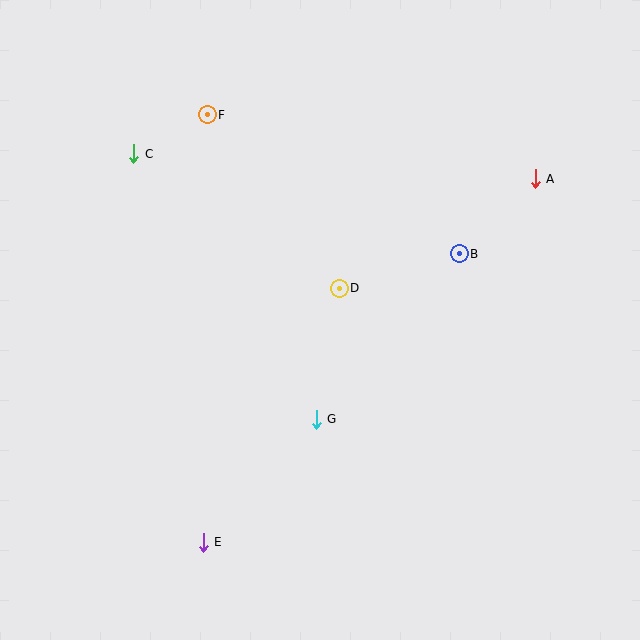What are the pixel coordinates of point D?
Point D is at (339, 288).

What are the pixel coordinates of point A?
Point A is at (535, 179).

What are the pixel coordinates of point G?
Point G is at (316, 419).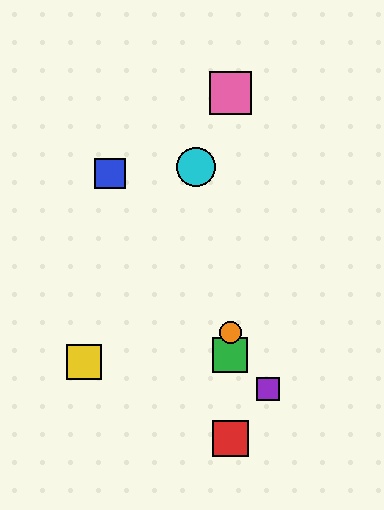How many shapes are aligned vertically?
4 shapes (the red square, the green square, the orange circle, the pink square) are aligned vertically.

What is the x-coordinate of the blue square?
The blue square is at x≈110.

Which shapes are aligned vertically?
The red square, the green square, the orange circle, the pink square are aligned vertically.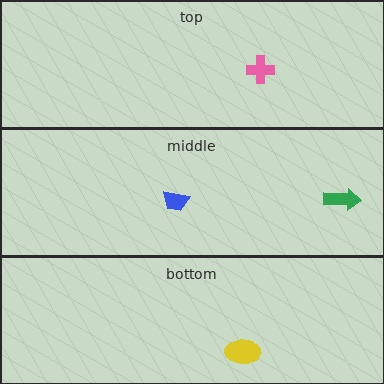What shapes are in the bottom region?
The yellow ellipse.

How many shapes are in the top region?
1.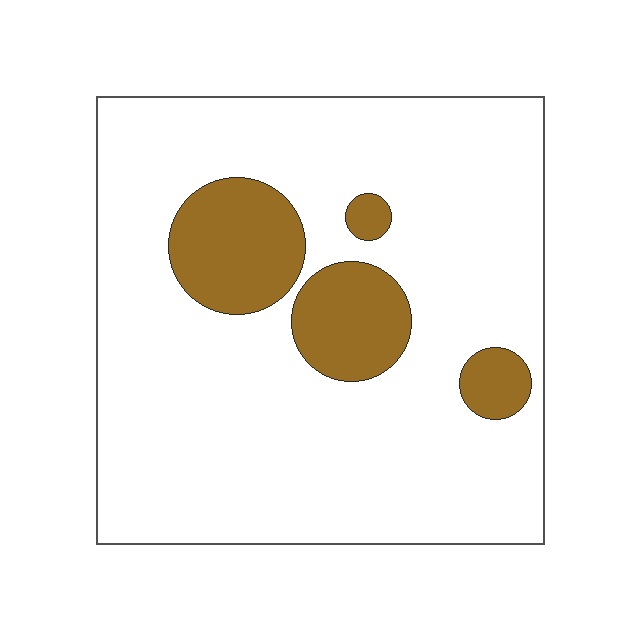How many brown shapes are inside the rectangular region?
4.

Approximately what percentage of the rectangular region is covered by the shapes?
Approximately 15%.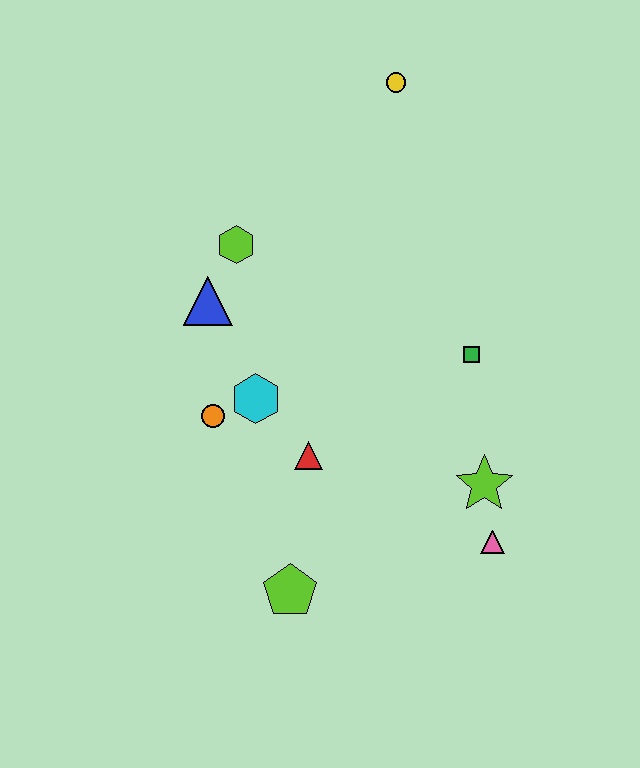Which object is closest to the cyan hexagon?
The orange circle is closest to the cyan hexagon.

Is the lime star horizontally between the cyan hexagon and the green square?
No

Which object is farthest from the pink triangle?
The yellow circle is farthest from the pink triangle.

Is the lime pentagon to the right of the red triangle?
No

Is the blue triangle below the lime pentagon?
No